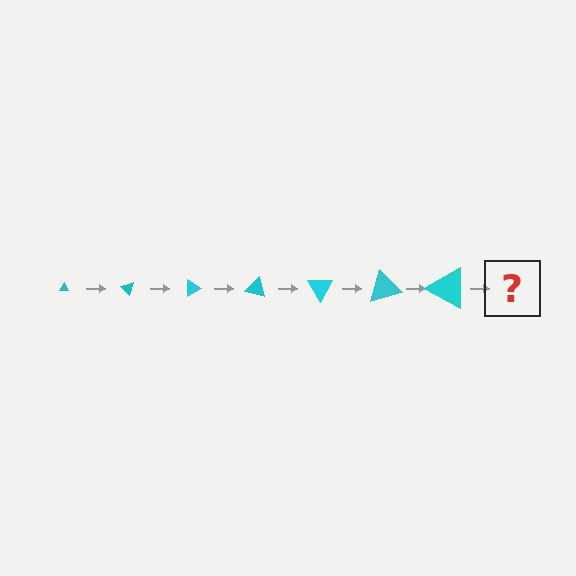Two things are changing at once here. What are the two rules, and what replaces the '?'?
The two rules are that the triangle grows larger each step and it rotates 45 degrees each step. The '?' should be a triangle, larger than the previous one and rotated 315 degrees from the start.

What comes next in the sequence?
The next element should be a triangle, larger than the previous one and rotated 315 degrees from the start.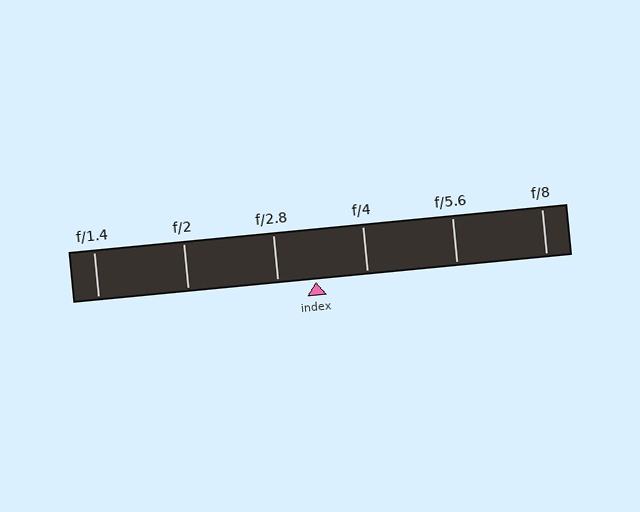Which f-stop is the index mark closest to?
The index mark is closest to f/2.8.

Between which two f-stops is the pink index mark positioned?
The index mark is between f/2.8 and f/4.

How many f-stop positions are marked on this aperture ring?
There are 6 f-stop positions marked.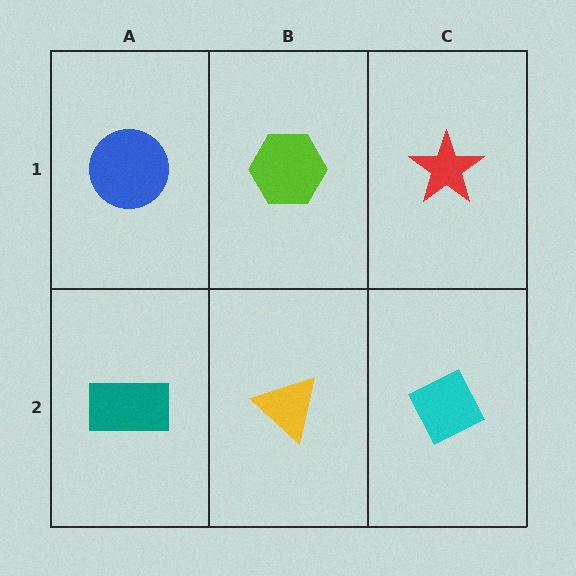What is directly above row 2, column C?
A red star.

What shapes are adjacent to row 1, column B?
A yellow triangle (row 2, column B), a blue circle (row 1, column A), a red star (row 1, column C).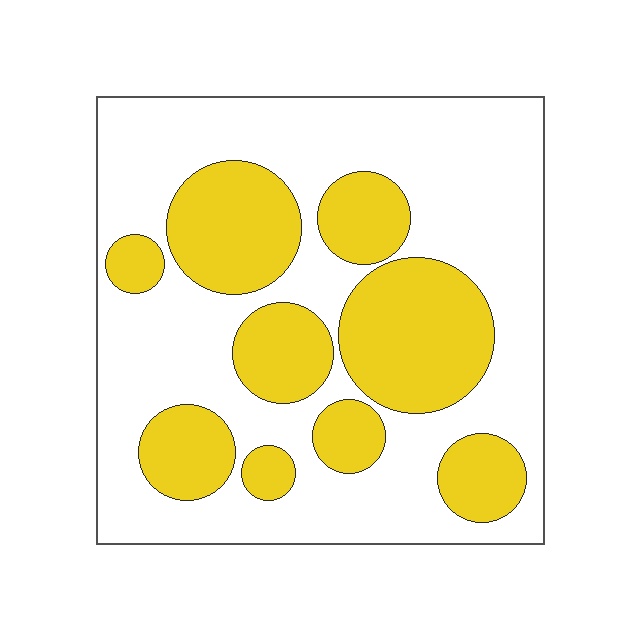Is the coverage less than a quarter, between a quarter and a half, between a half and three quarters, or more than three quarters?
Between a quarter and a half.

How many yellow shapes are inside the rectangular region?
9.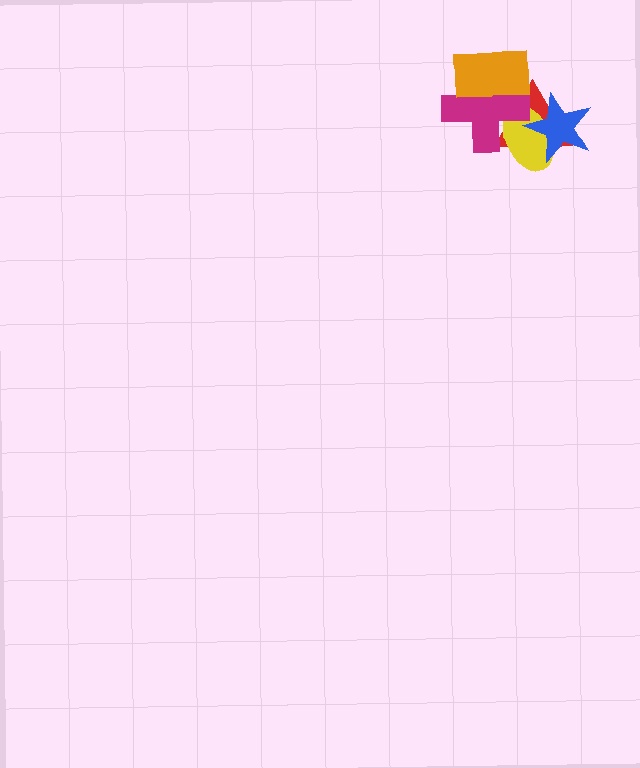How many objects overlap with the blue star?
2 objects overlap with the blue star.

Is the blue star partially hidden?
No, no other shape covers it.